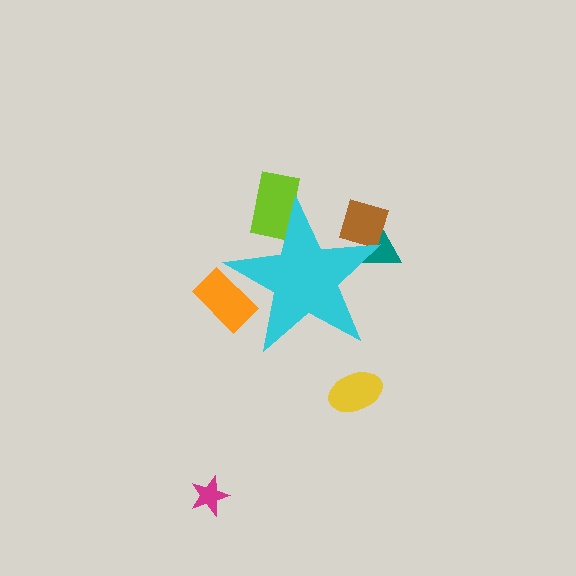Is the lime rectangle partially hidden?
Yes, the lime rectangle is partially hidden behind the cyan star.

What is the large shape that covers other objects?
A cyan star.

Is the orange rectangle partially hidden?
Yes, the orange rectangle is partially hidden behind the cyan star.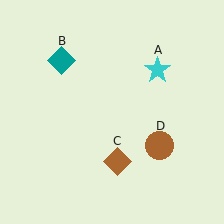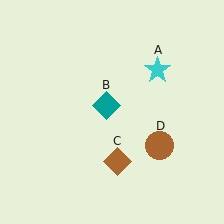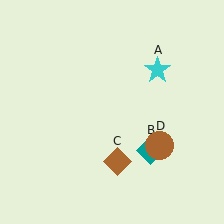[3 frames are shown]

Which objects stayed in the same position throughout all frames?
Cyan star (object A) and brown diamond (object C) and brown circle (object D) remained stationary.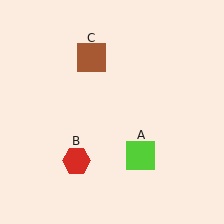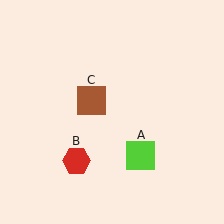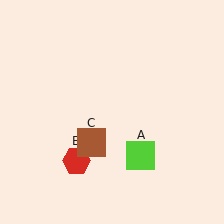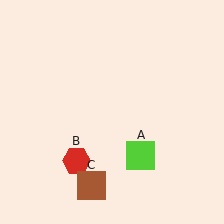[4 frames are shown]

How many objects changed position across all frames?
1 object changed position: brown square (object C).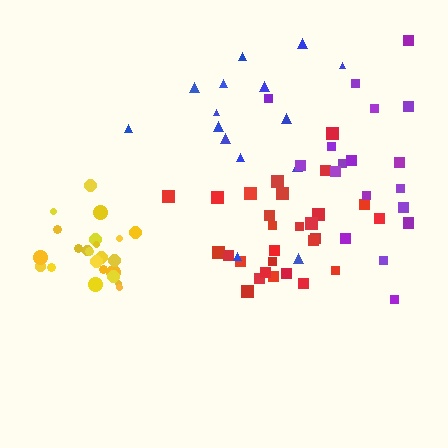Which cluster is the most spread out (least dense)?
Purple.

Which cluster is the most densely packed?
Yellow.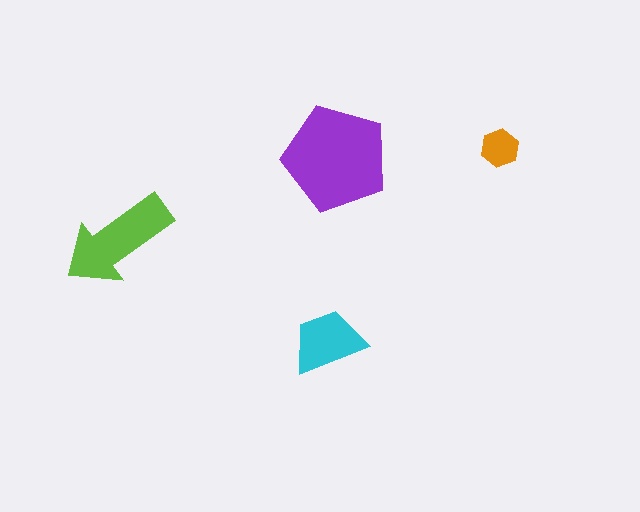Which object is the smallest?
The orange hexagon.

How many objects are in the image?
There are 4 objects in the image.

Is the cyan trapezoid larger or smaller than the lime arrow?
Smaller.